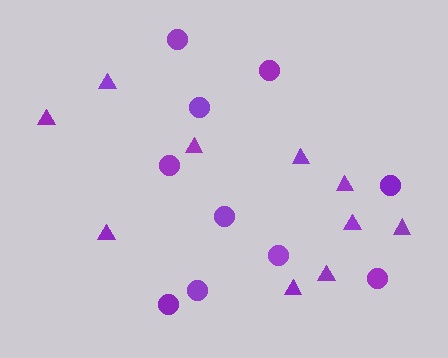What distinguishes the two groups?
There are 2 groups: one group of triangles (10) and one group of circles (10).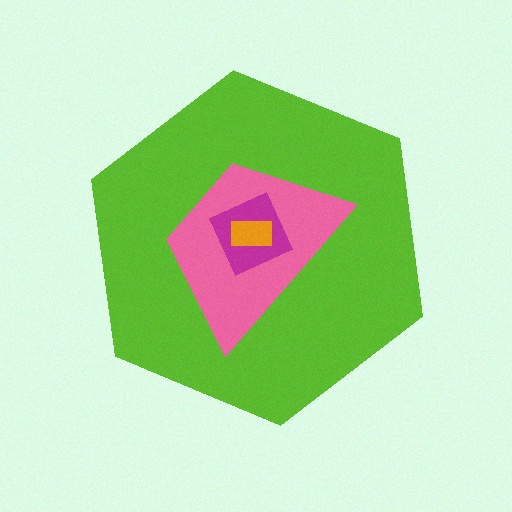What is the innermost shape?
The orange rectangle.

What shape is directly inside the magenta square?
The orange rectangle.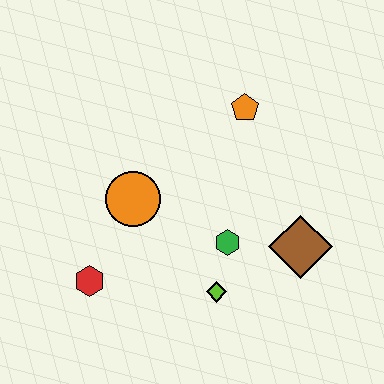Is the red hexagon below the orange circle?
Yes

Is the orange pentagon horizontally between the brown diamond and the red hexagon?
Yes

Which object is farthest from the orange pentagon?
The red hexagon is farthest from the orange pentagon.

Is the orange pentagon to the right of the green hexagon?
Yes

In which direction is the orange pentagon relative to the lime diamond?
The orange pentagon is above the lime diamond.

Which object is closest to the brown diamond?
The green hexagon is closest to the brown diamond.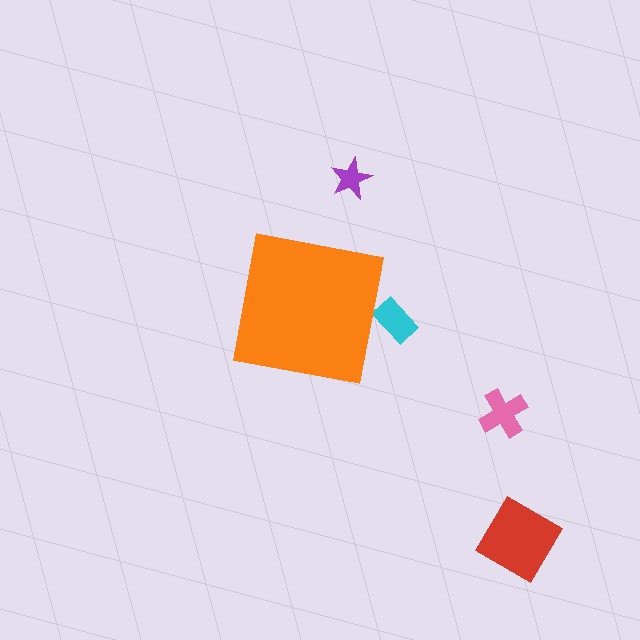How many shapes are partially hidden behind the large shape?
1 shape is partially hidden.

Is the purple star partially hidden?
No, the purple star is fully visible.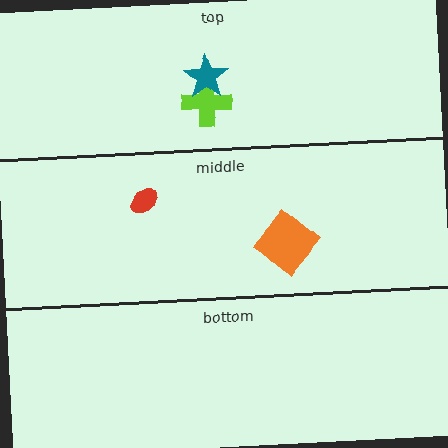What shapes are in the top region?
The lime cross, the teal star.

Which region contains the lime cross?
The top region.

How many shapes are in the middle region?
2.